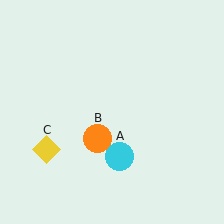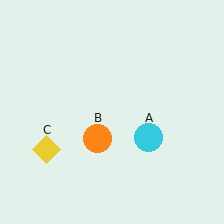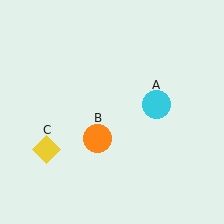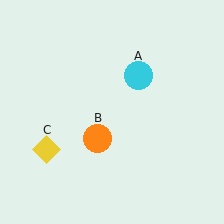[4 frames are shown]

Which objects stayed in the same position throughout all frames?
Orange circle (object B) and yellow diamond (object C) remained stationary.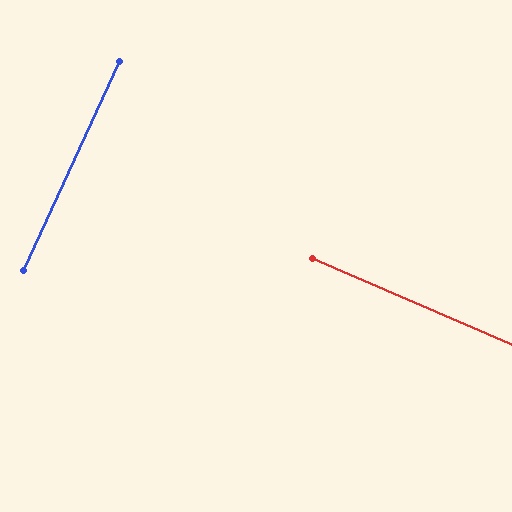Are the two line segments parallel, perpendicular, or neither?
Perpendicular — they meet at approximately 89°.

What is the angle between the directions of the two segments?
Approximately 89 degrees.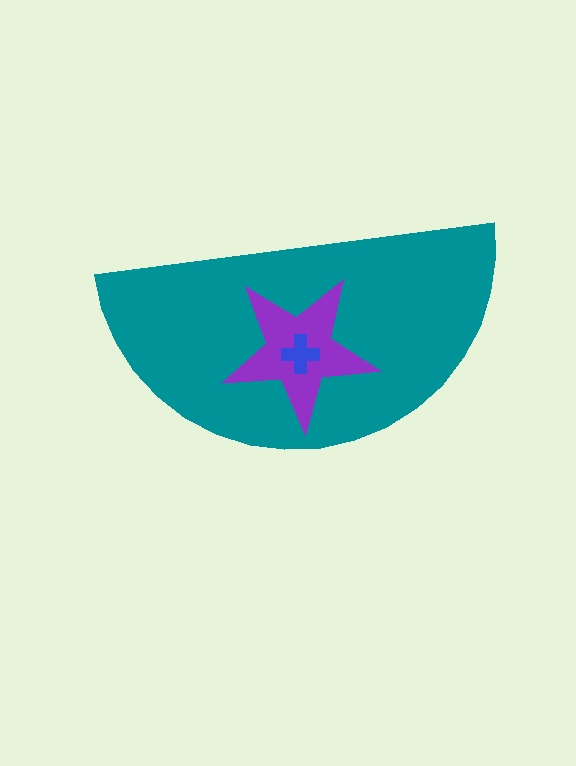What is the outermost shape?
The teal semicircle.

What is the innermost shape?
The blue cross.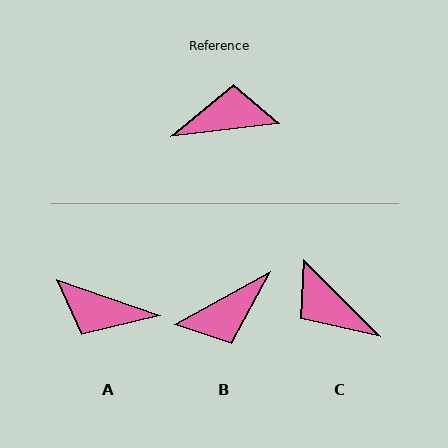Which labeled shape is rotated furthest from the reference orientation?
B, about 157 degrees away.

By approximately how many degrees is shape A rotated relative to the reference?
Approximately 155 degrees counter-clockwise.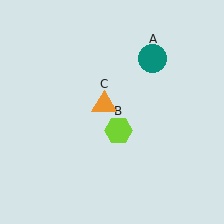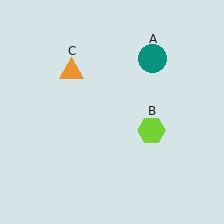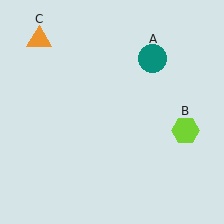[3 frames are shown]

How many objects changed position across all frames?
2 objects changed position: lime hexagon (object B), orange triangle (object C).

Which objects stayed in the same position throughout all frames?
Teal circle (object A) remained stationary.